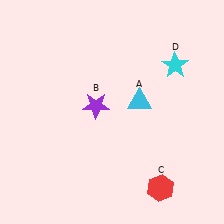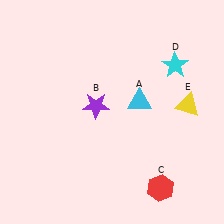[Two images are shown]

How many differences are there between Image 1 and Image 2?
There is 1 difference between the two images.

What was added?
A yellow triangle (E) was added in Image 2.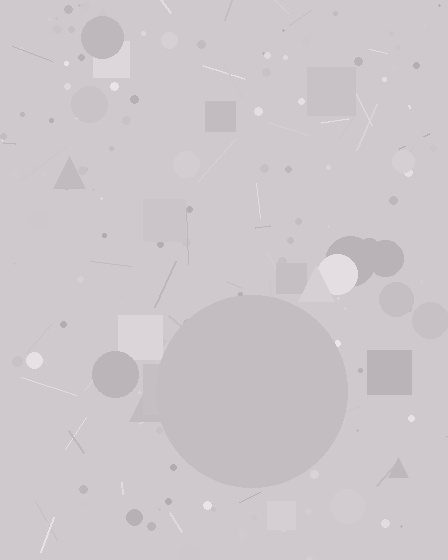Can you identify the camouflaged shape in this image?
The camouflaged shape is a circle.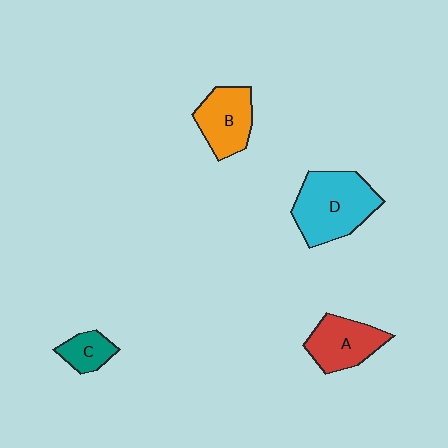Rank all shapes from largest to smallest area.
From largest to smallest: D (cyan), B (orange), A (red), C (teal).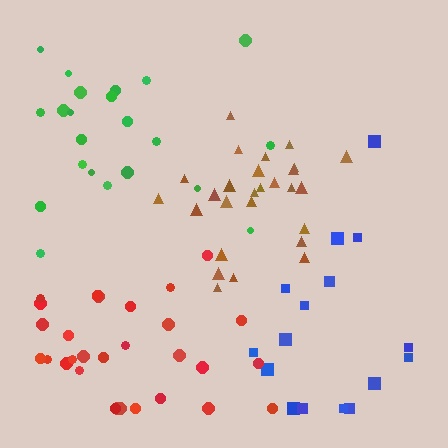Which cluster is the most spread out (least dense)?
Blue.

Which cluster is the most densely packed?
Brown.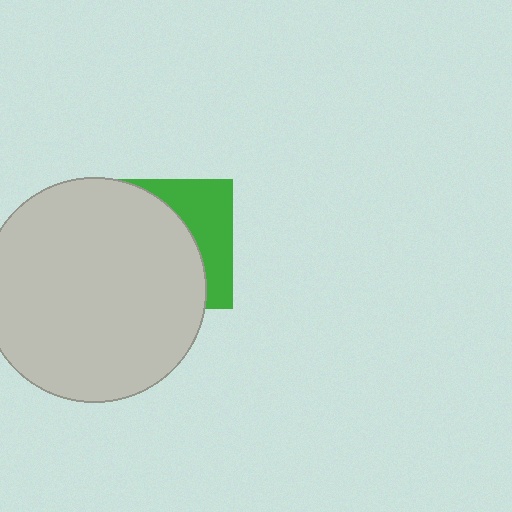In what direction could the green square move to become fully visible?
The green square could move right. That would shift it out from behind the light gray circle entirely.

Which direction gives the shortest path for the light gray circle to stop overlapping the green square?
Moving left gives the shortest separation.